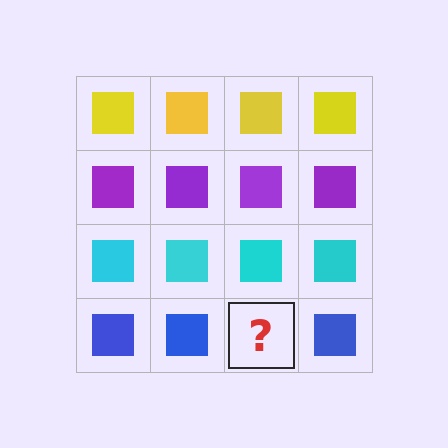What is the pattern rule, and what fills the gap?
The rule is that each row has a consistent color. The gap should be filled with a blue square.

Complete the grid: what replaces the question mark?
The question mark should be replaced with a blue square.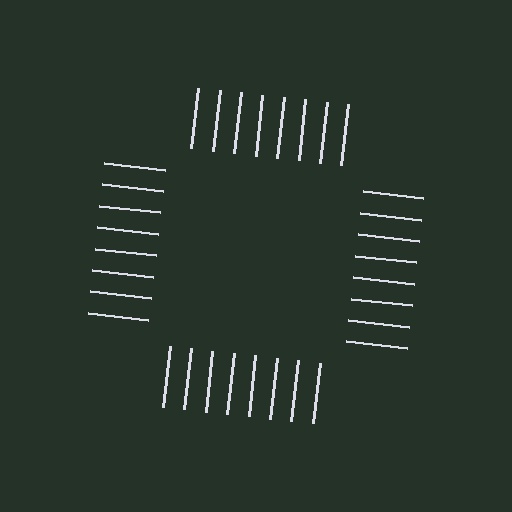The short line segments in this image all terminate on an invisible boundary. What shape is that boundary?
An illusory square — the line segments terminate on its edges but no continuous stroke is drawn.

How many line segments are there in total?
32 — 8 along each of the 4 edges.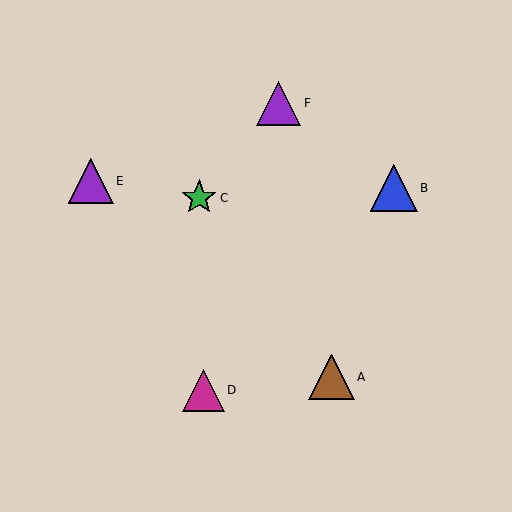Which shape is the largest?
The blue triangle (labeled B) is the largest.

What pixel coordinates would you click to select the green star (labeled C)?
Click at (199, 198) to select the green star C.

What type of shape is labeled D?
Shape D is a magenta triangle.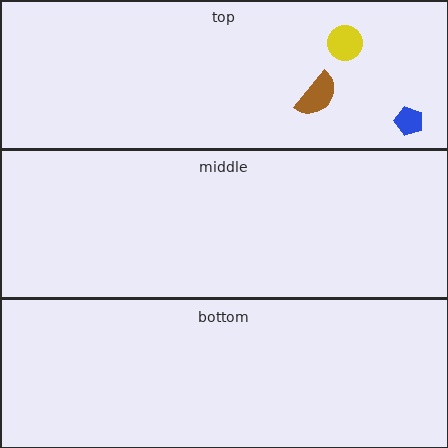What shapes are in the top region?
The blue pentagon, the yellow circle, the brown semicircle.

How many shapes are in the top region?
3.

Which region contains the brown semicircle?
The top region.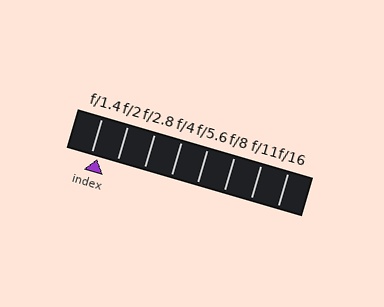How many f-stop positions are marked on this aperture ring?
There are 8 f-stop positions marked.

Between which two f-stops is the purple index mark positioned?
The index mark is between f/1.4 and f/2.